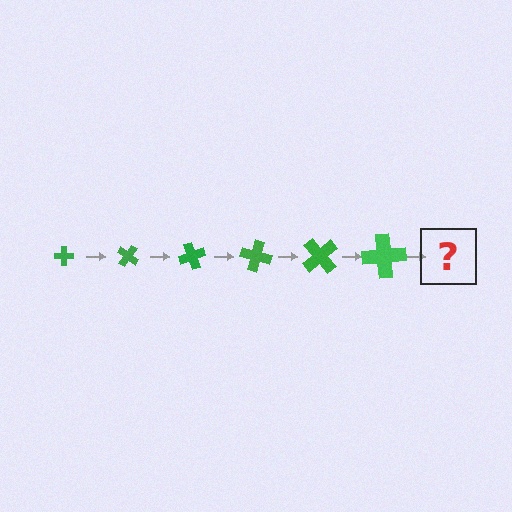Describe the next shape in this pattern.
It should be a cross, larger than the previous one and rotated 210 degrees from the start.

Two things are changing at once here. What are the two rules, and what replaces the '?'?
The two rules are that the cross grows larger each step and it rotates 35 degrees each step. The '?' should be a cross, larger than the previous one and rotated 210 degrees from the start.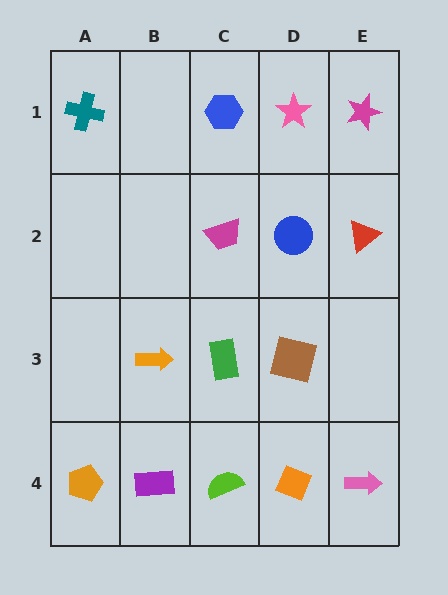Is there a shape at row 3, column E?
No, that cell is empty.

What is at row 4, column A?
An orange pentagon.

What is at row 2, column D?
A blue circle.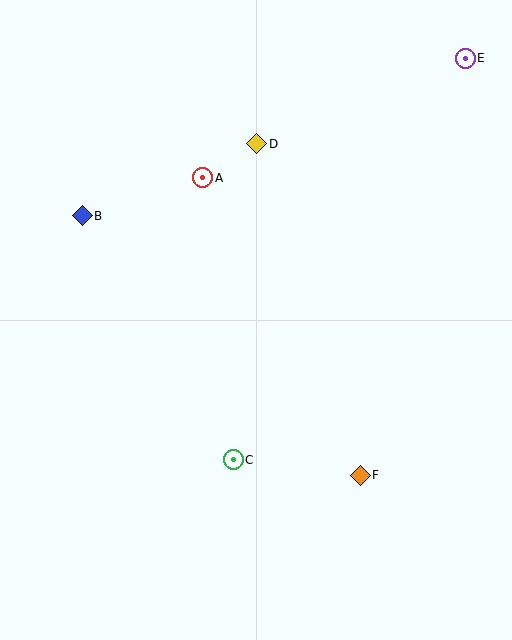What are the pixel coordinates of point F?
Point F is at (360, 475).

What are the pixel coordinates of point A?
Point A is at (203, 178).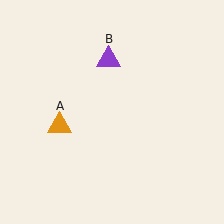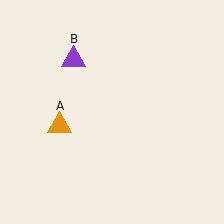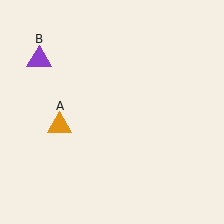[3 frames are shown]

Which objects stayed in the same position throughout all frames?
Orange triangle (object A) remained stationary.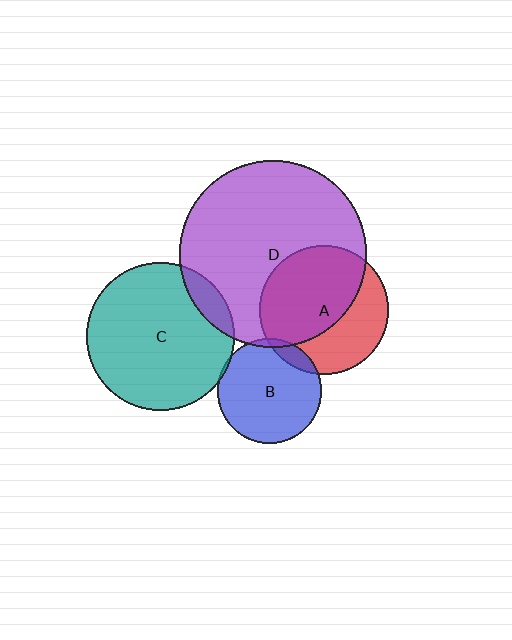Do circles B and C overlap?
Yes.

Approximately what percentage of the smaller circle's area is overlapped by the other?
Approximately 5%.